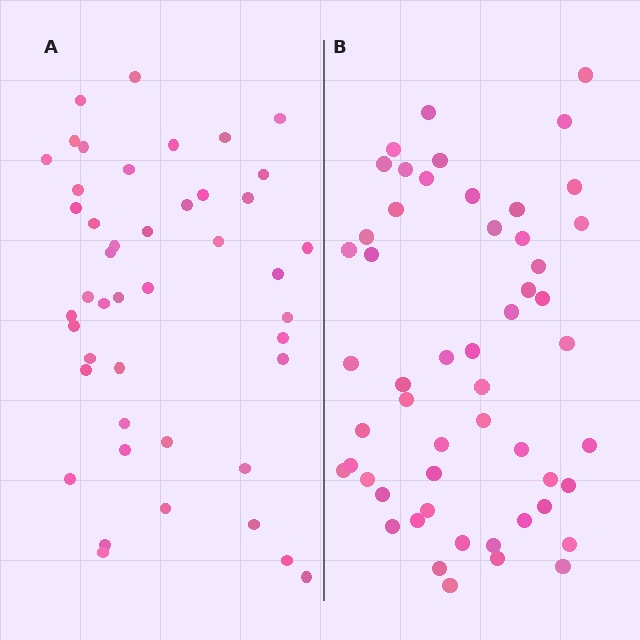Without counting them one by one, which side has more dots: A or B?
Region B (the right region) has more dots.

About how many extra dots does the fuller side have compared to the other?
Region B has roughly 8 or so more dots than region A.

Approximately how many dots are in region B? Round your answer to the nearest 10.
About 50 dots. (The exact count is 53, which rounds to 50.)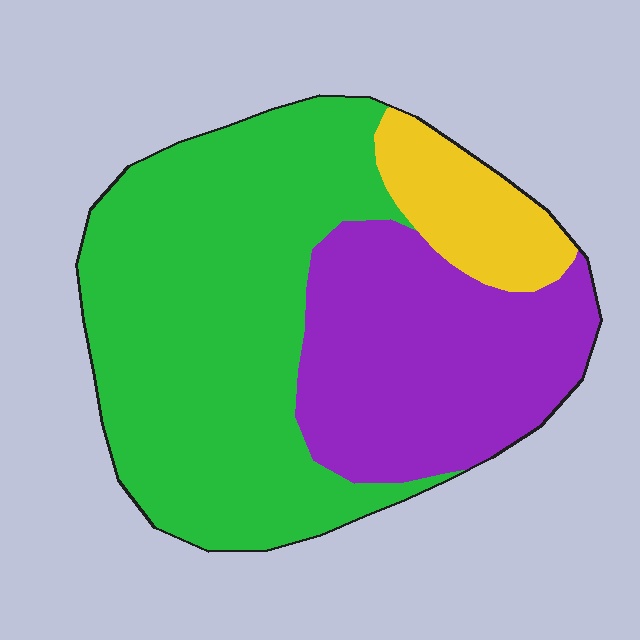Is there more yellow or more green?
Green.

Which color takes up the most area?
Green, at roughly 55%.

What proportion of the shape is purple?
Purple takes up between a sixth and a third of the shape.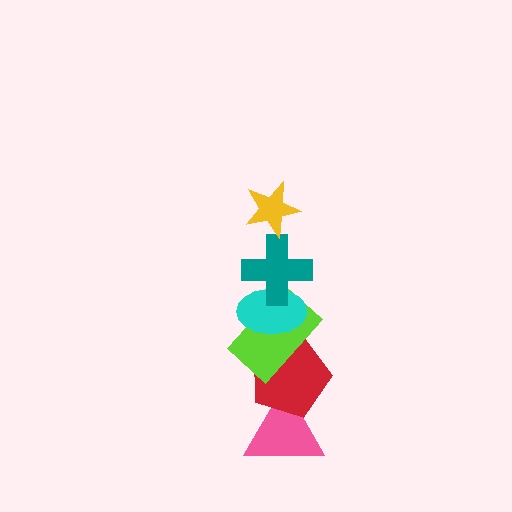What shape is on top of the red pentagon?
The lime rectangle is on top of the red pentagon.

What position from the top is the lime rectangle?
The lime rectangle is 4th from the top.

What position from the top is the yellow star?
The yellow star is 1st from the top.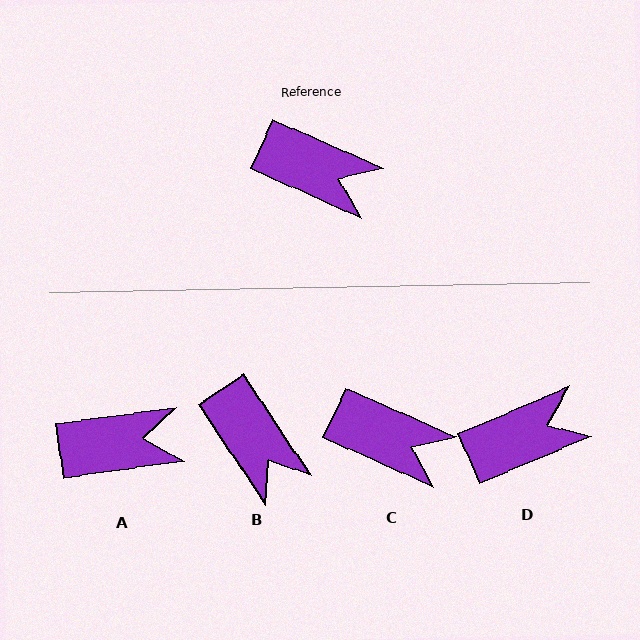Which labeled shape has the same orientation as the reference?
C.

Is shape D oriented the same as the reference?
No, it is off by about 47 degrees.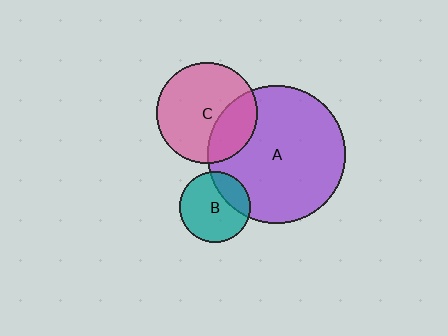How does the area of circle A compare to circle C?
Approximately 1.9 times.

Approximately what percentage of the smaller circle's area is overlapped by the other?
Approximately 30%.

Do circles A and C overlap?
Yes.